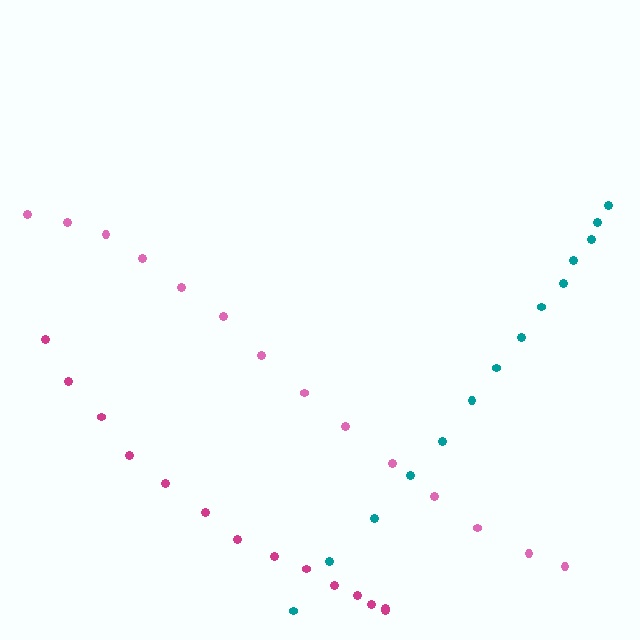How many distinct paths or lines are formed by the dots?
There are 3 distinct paths.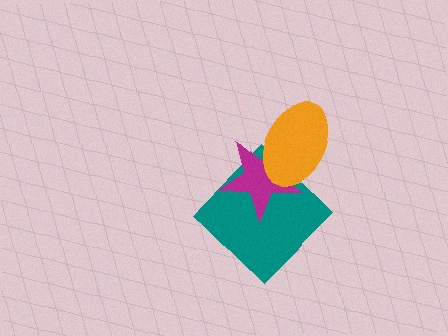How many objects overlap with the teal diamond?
2 objects overlap with the teal diamond.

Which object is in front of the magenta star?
The orange ellipse is in front of the magenta star.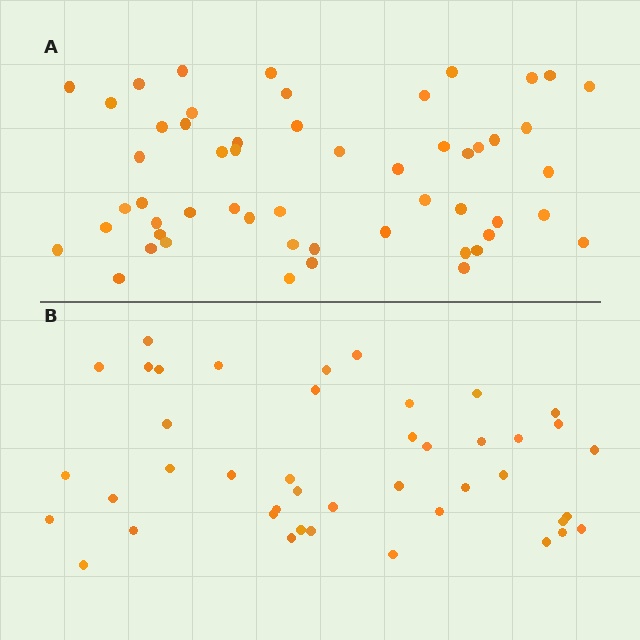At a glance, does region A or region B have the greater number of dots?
Region A (the top region) has more dots.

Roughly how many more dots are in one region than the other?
Region A has roughly 12 or so more dots than region B.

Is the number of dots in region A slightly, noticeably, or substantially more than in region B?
Region A has noticeably more, but not dramatically so. The ratio is roughly 1.3 to 1.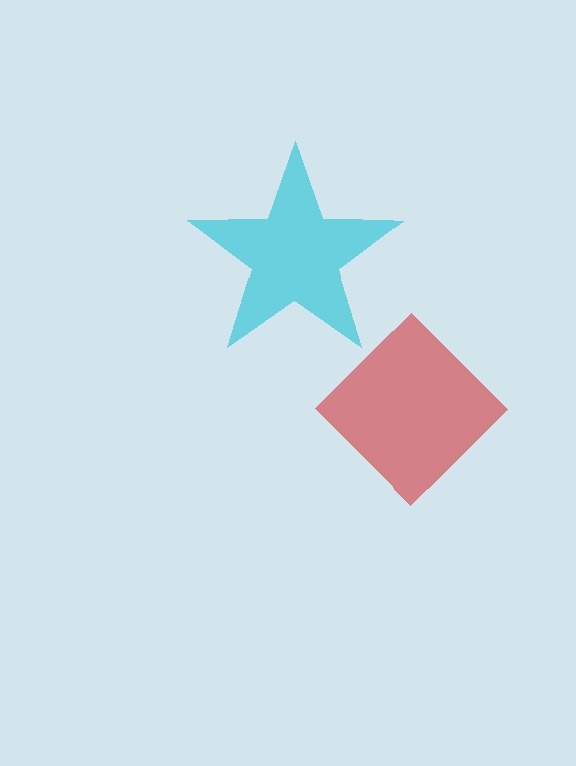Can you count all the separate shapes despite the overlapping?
Yes, there are 2 separate shapes.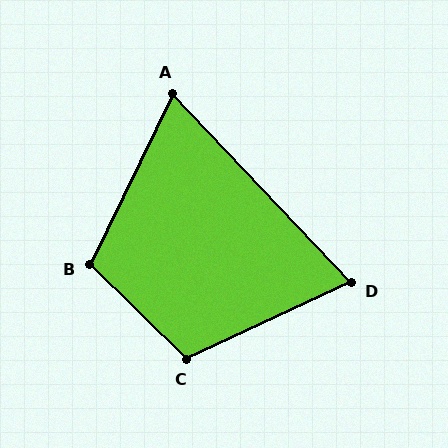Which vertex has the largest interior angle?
C, at approximately 111 degrees.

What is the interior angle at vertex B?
Approximately 108 degrees (obtuse).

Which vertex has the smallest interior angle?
A, at approximately 69 degrees.